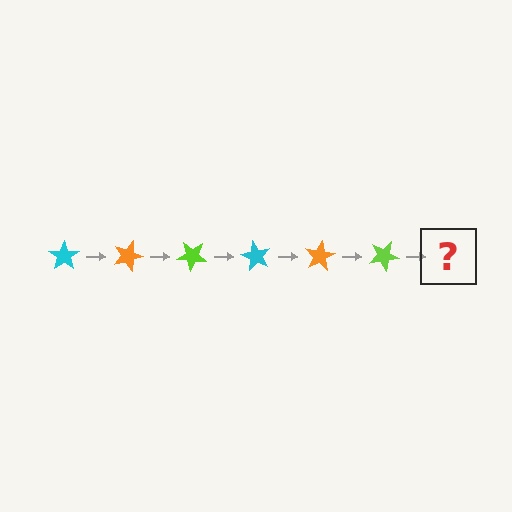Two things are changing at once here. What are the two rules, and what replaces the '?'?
The two rules are that it rotates 20 degrees each step and the color cycles through cyan, orange, and lime. The '?' should be a cyan star, rotated 120 degrees from the start.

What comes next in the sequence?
The next element should be a cyan star, rotated 120 degrees from the start.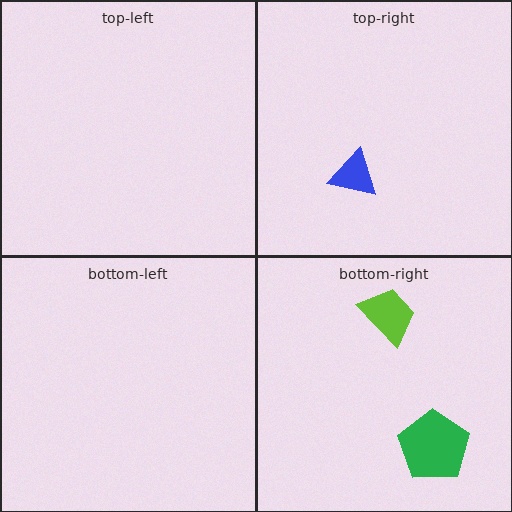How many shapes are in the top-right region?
1.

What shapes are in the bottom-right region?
The green pentagon, the lime trapezoid.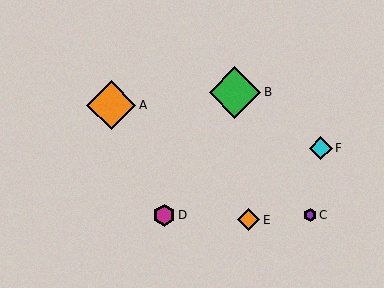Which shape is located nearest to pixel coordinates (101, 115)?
The orange diamond (labeled A) at (111, 105) is nearest to that location.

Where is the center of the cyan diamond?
The center of the cyan diamond is at (321, 148).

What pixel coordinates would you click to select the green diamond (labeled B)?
Click at (235, 92) to select the green diamond B.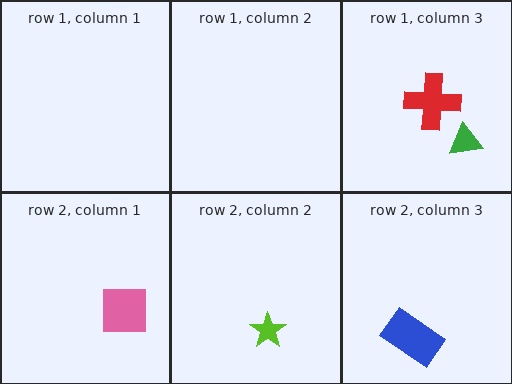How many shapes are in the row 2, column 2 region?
1.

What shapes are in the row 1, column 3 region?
The green triangle, the red cross.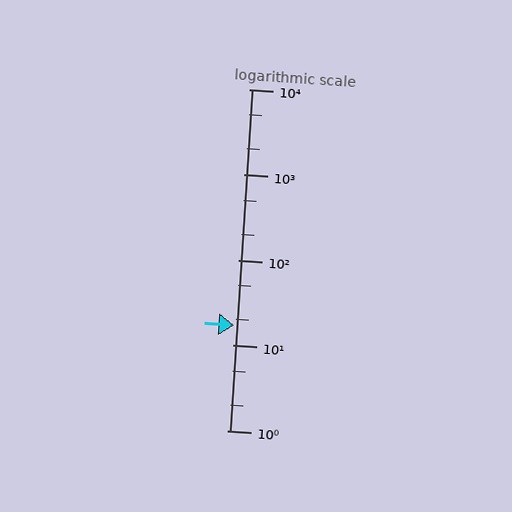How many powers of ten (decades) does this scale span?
The scale spans 4 decades, from 1 to 10000.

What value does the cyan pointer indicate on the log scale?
The pointer indicates approximately 17.